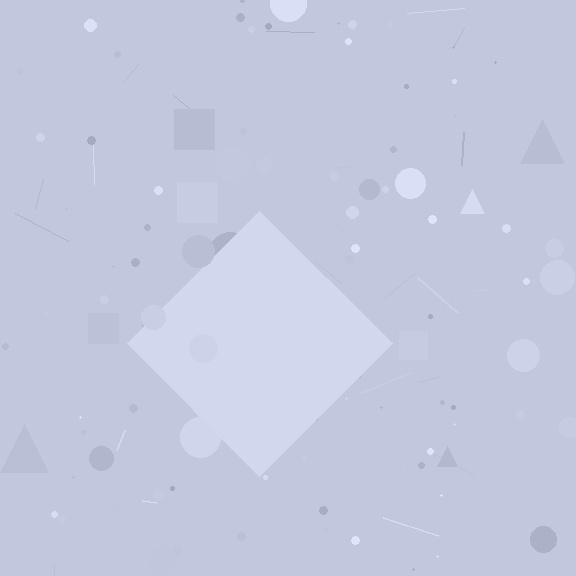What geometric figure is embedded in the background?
A diamond is embedded in the background.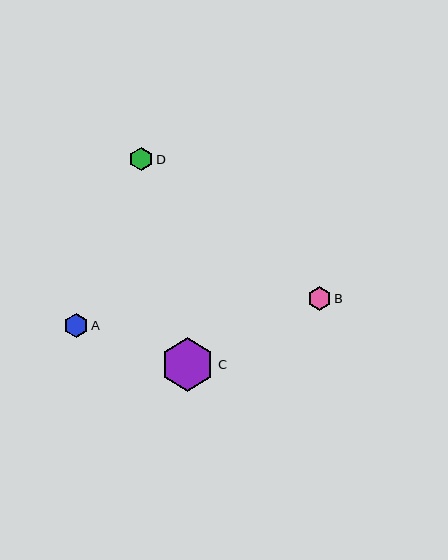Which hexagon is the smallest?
Hexagon D is the smallest with a size of approximately 23 pixels.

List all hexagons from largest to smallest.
From largest to smallest: C, A, B, D.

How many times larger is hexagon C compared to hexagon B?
Hexagon C is approximately 2.2 times the size of hexagon B.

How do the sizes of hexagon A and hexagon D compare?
Hexagon A and hexagon D are approximately the same size.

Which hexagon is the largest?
Hexagon C is the largest with a size of approximately 53 pixels.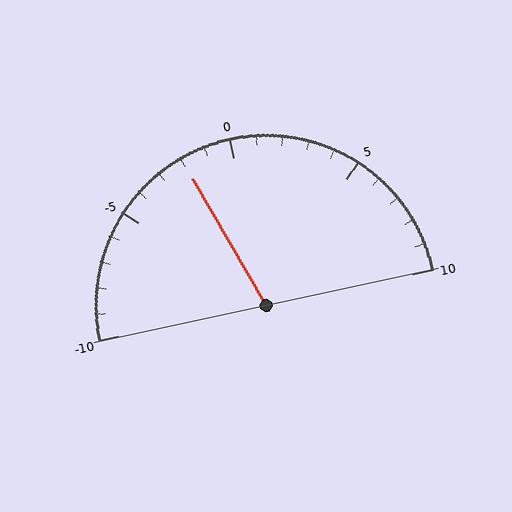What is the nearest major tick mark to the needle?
The nearest major tick mark is 0.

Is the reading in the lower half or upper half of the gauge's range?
The reading is in the lower half of the range (-10 to 10).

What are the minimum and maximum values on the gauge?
The gauge ranges from -10 to 10.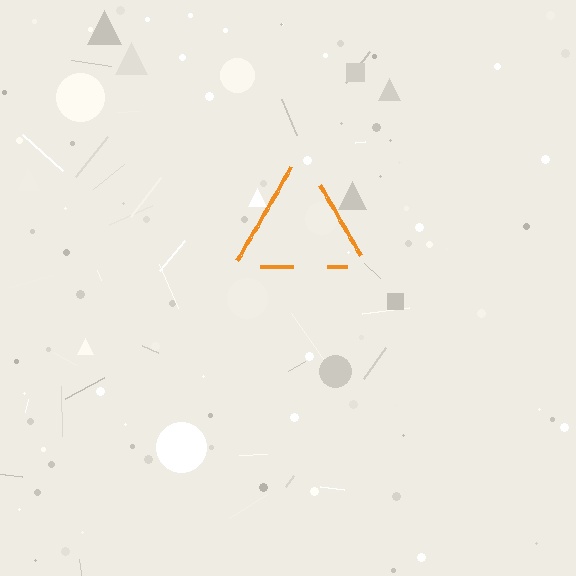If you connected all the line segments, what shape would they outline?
They would outline a triangle.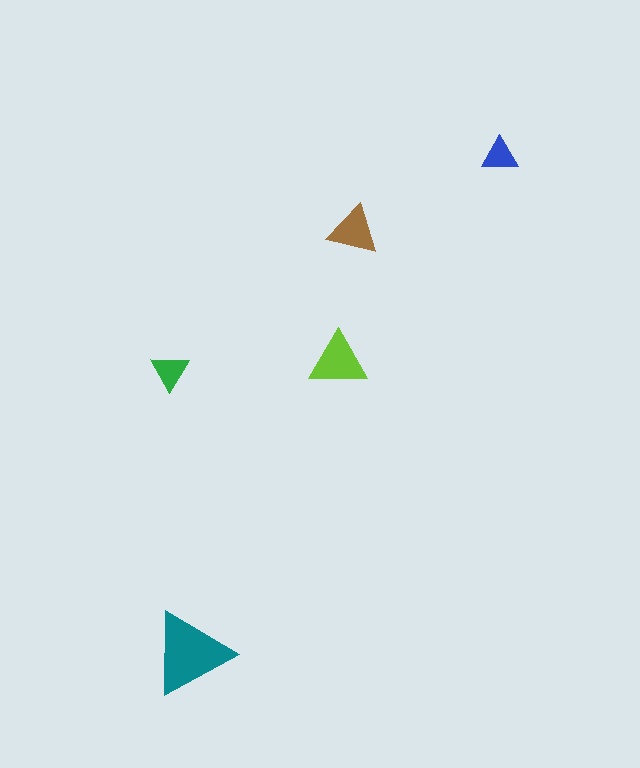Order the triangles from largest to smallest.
the teal one, the lime one, the brown one, the green one, the blue one.